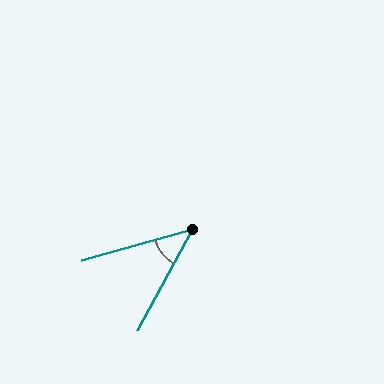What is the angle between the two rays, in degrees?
Approximately 46 degrees.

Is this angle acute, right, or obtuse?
It is acute.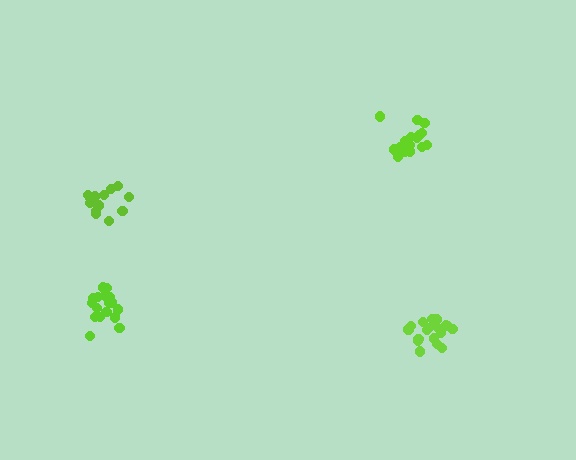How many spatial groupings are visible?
There are 4 spatial groupings.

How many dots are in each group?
Group 1: 17 dots, Group 2: 19 dots, Group 3: 16 dots, Group 4: 13 dots (65 total).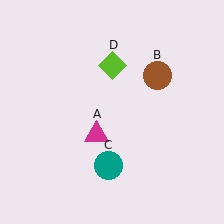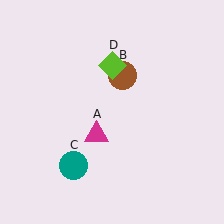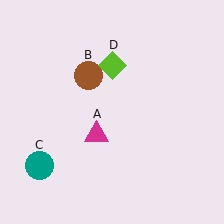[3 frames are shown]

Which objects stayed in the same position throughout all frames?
Magenta triangle (object A) and lime diamond (object D) remained stationary.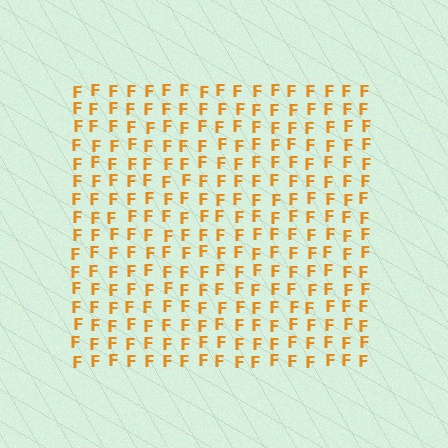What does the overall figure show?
The overall figure shows a square.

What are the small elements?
The small elements are letter F's.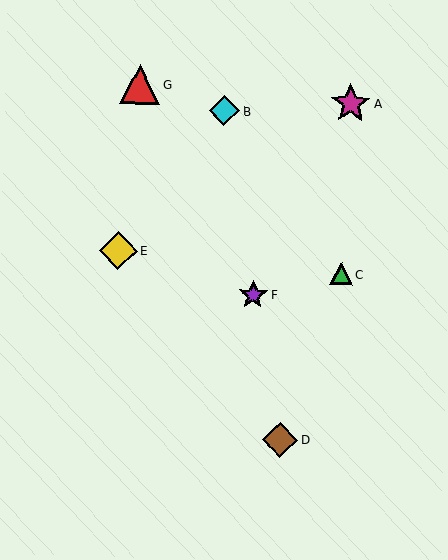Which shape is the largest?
The magenta star (labeled A) is the largest.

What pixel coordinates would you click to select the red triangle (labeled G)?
Click at (140, 84) to select the red triangle G.